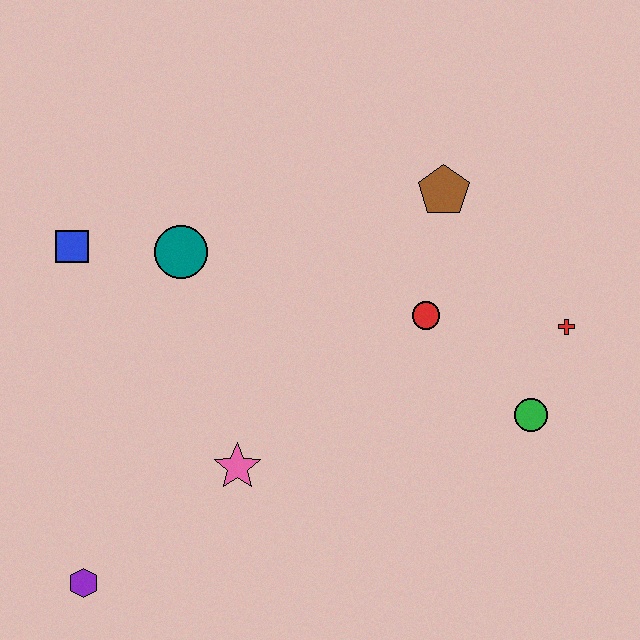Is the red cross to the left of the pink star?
No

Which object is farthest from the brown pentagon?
The purple hexagon is farthest from the brown pentagon.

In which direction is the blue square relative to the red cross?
The blue square is to the left of the red cross.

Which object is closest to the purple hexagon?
The pink star is closest to the purple hexagon.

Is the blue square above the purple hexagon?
Yes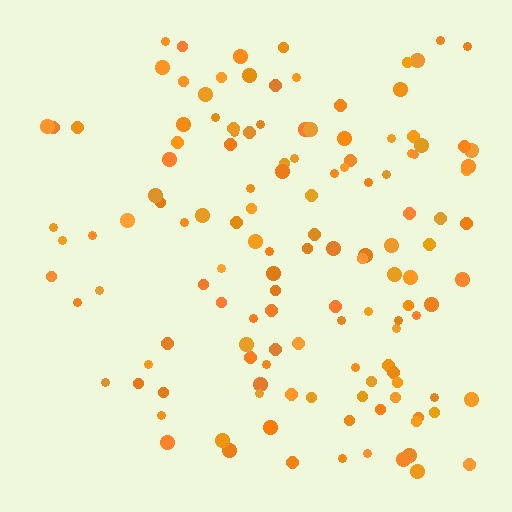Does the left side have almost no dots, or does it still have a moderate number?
Still a moderate number, just noticeably fewer than the right.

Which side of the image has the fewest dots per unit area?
The left.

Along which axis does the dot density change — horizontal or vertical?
Horizontal.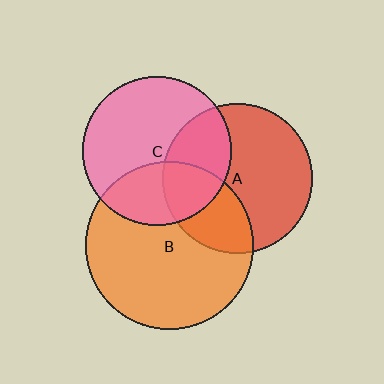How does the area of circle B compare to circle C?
Approximately 1.3 times.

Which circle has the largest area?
Circle B (orange).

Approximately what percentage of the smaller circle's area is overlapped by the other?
Approximately 30%.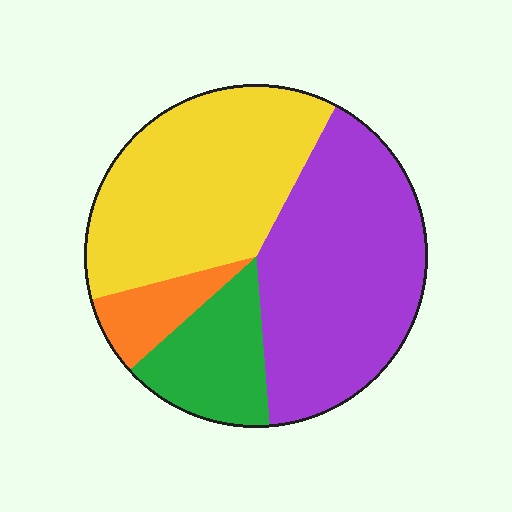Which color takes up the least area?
Orange, at roughly 10%.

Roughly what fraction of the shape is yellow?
Yellow covers about 35% of the shape.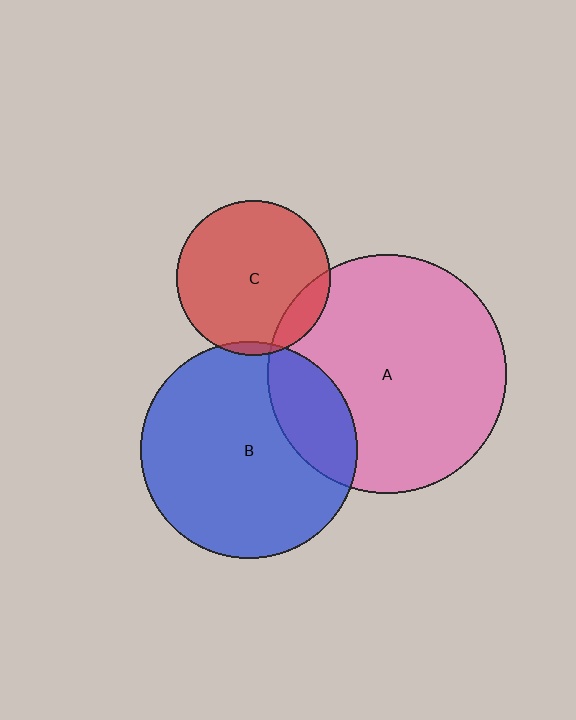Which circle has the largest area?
Circle A (pink).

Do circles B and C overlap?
Yes.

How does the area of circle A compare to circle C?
Approximately 2.4 times.